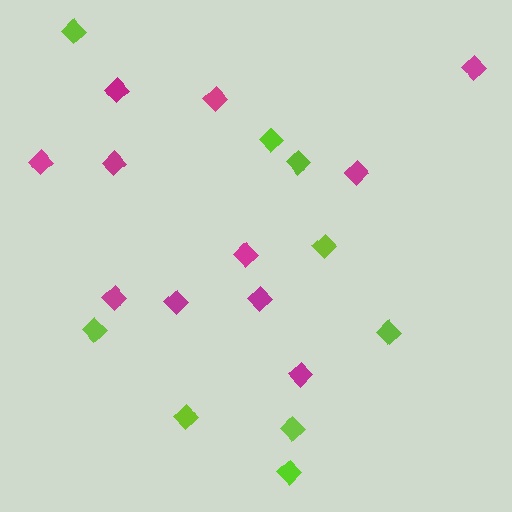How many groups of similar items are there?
There are 2 groups: one group of lime diamonds (9) and one group of magenta diamonds (11).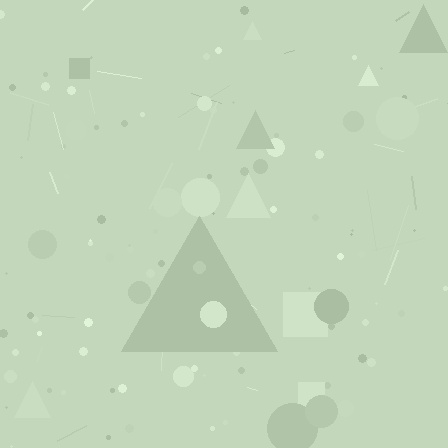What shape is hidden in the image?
A triangle is hidden in the image.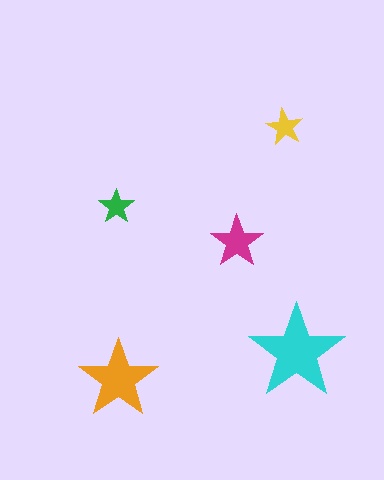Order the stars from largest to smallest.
the cyan one, the orange one, the magenta one, the yellow one, the green one.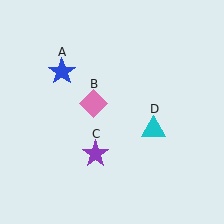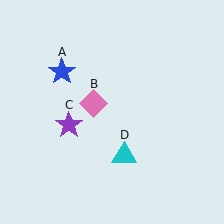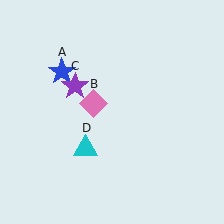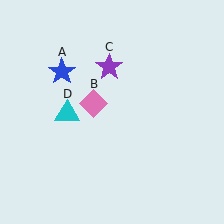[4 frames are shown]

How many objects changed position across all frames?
2 objects changed position: purple star (object C), cyan triangle (object D).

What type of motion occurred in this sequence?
The purple star (object C), cyan triangle (object D) rotated clockwise around the center of the scene.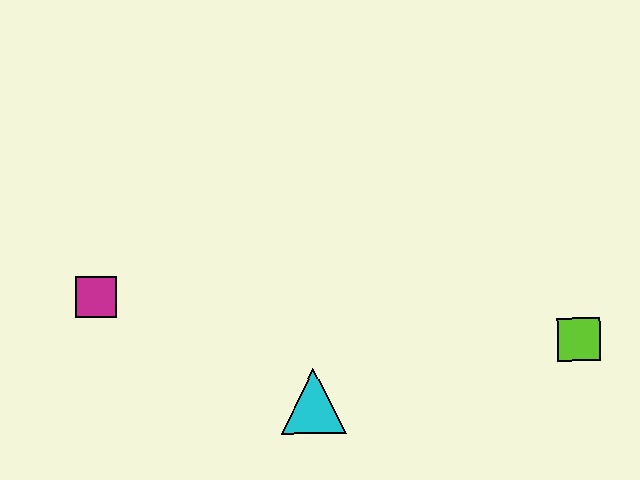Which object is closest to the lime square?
The cyan triangle is closest to the lime square.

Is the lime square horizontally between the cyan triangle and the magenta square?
No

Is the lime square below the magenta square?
Yes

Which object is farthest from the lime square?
The magenta square is farthest from the lime square.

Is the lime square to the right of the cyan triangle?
Yes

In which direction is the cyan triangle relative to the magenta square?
The cyan triangle is to the right of the magenta square.